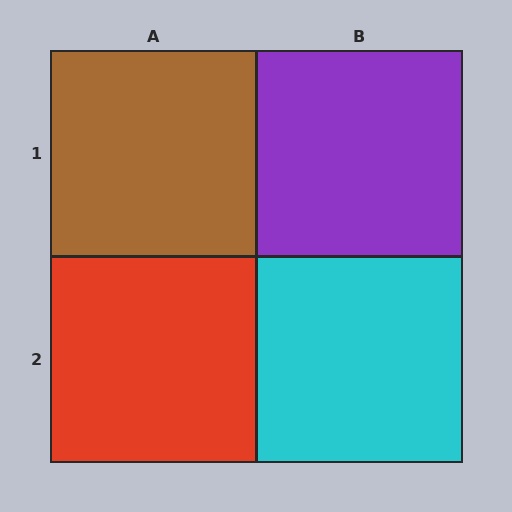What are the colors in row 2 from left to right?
Red, cyan.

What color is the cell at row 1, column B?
Purple.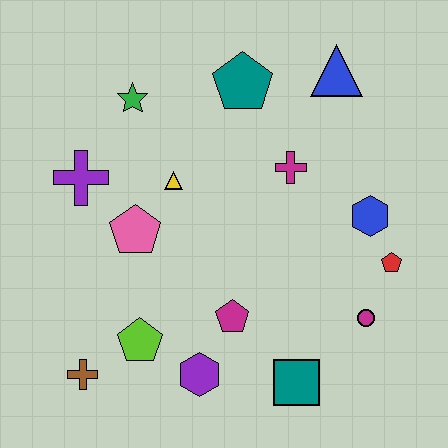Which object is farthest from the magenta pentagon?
The blue triangle is farthest from the magenta pentagon.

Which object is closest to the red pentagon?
The blue hexagon is closest to the red pentagon.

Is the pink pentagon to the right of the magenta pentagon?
No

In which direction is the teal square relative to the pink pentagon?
The teal square is to the right of the pink pentagon.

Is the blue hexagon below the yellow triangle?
Yes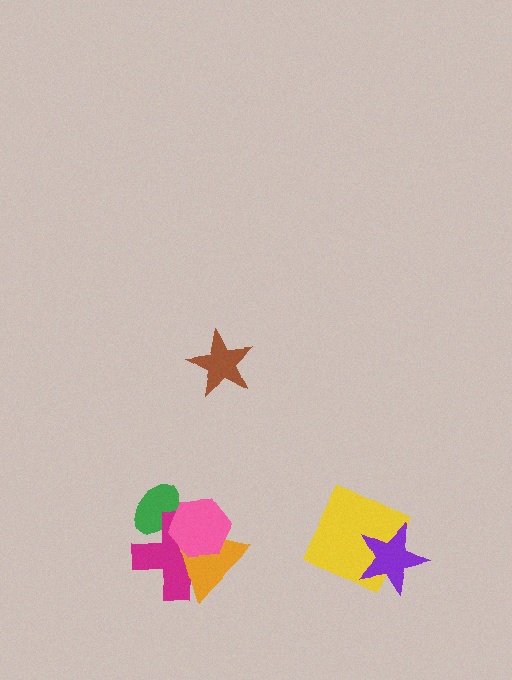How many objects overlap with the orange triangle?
2 objects overlap with the orange triangle.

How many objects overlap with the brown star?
0 objects overlap with the brown star.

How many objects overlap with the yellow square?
1 object overlaps with the yellow square.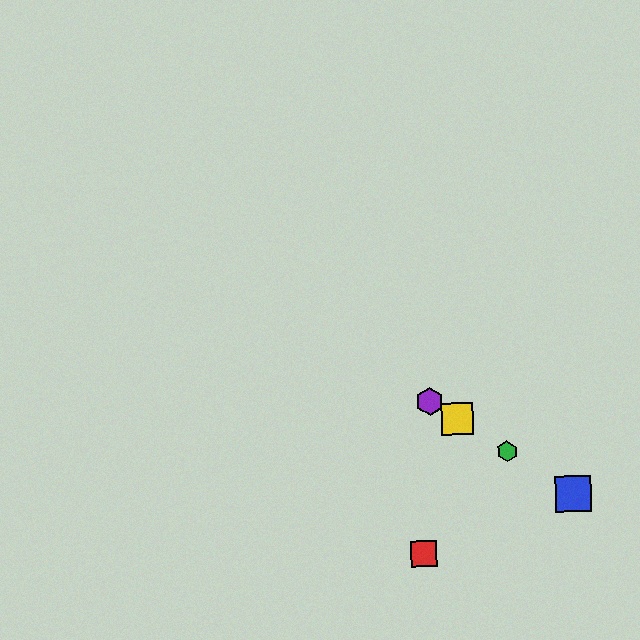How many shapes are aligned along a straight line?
4 shapes (the blue square, the green hexagon, the yellow square, the purple hexagon) are aligned along a straight line.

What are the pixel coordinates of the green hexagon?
The green hexagon is at (507, 451).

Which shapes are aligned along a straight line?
The blue square, the green hexagon, the yellow square, the purple hexagon are aligned along a straight line.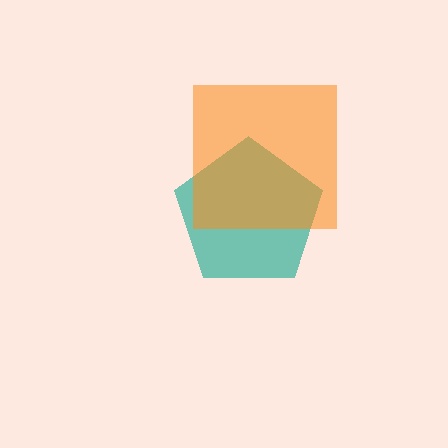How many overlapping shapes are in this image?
There are 2 overlapping shapes in the image.